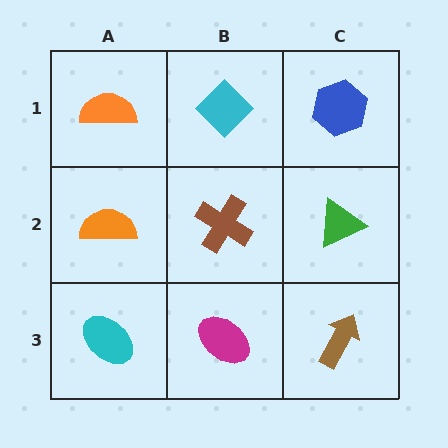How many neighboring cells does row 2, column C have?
3.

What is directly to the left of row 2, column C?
A brown cross.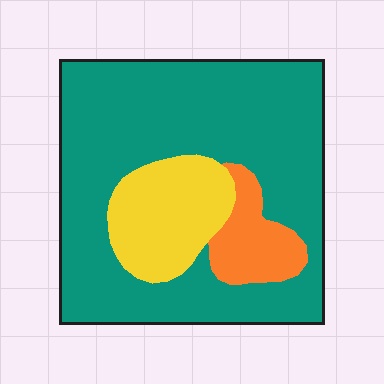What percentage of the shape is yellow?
Yellow takes up about one sixth (1/6) of the shape.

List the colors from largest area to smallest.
From largest to smallest: teal, yellow, orange.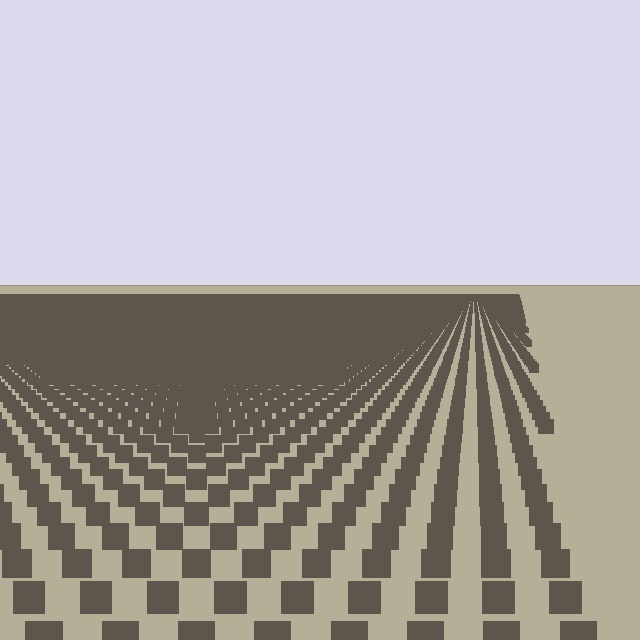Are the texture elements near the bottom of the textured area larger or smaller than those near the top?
Larger. Near the bottom, elements are closer to the viewer and appear at a bigger on-screen size.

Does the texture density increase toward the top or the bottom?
Density increases toward the top.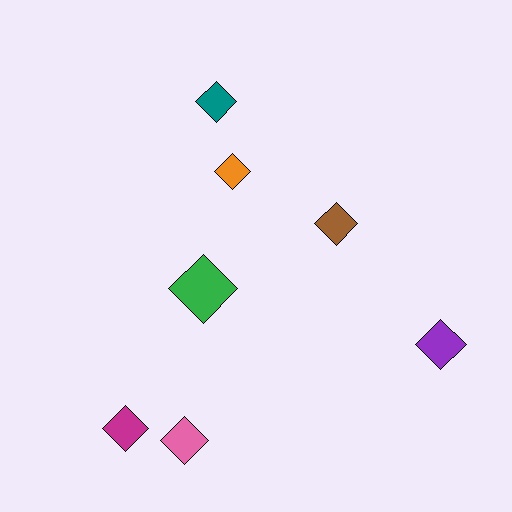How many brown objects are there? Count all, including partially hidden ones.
There is 1 brown object.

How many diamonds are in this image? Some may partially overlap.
There are 7 diamonds.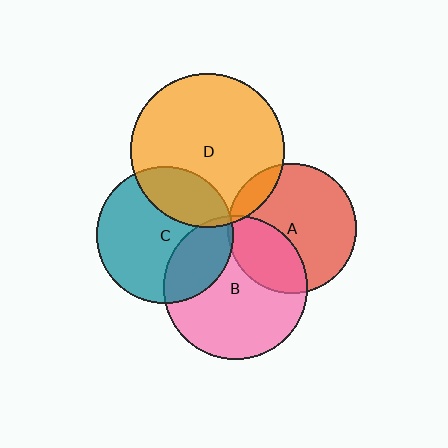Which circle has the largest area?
Circle D (orange).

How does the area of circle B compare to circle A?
Approximately 1.2 times.